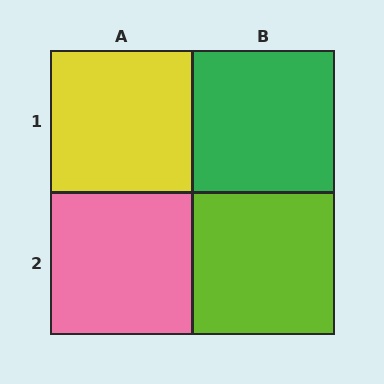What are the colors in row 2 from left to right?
Pink, lime.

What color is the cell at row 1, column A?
Yellow.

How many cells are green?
1 cell is green.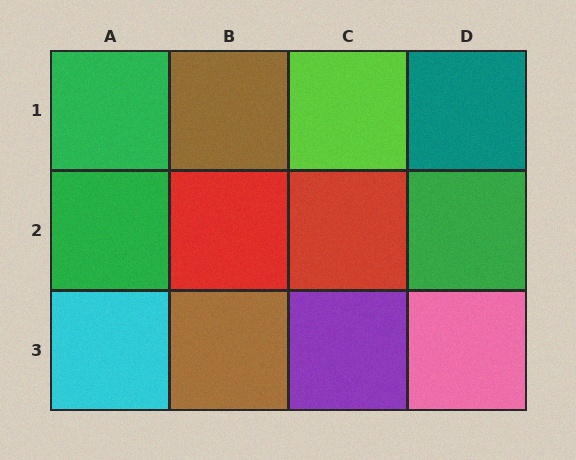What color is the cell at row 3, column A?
Cyan.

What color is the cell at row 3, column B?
Brown.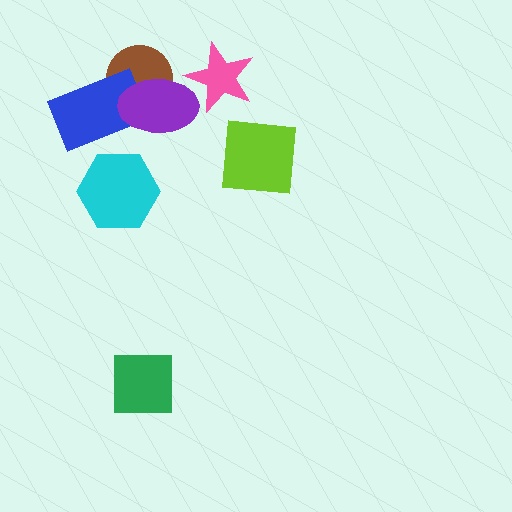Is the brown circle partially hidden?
Yes, it is partially covered by another shape.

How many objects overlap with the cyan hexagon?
0 objects overlap with the cyan hexagon.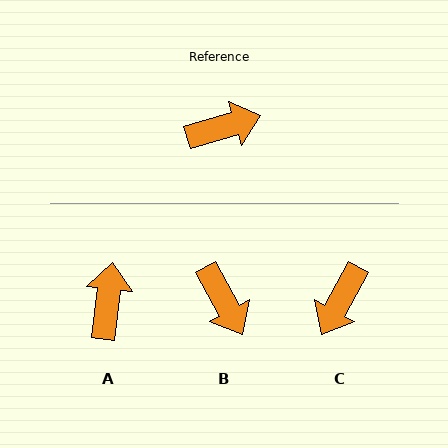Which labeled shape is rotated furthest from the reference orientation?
C, about 136 degrees away.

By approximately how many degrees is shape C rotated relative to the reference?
Approximately 136 degrees clockwise.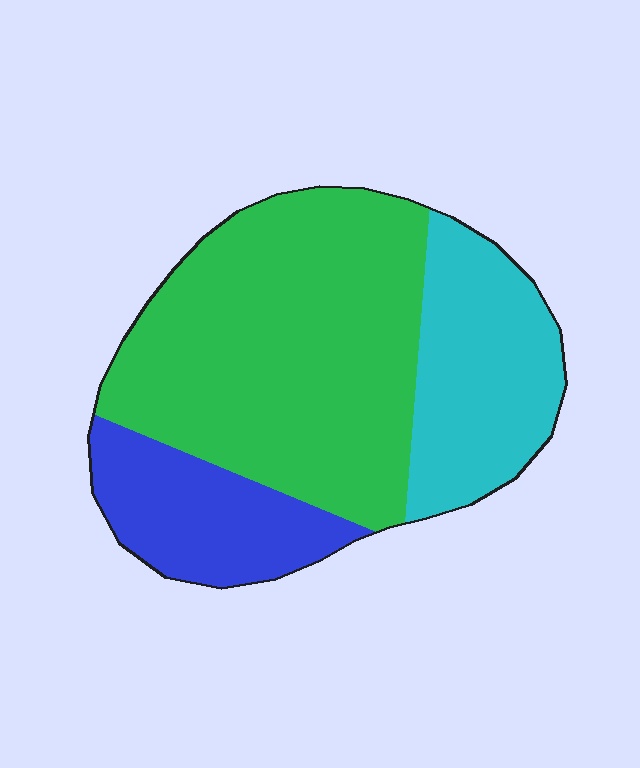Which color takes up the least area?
Blue, at roughly 20%.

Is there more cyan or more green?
Green.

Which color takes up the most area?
Green, at roughly 55%.